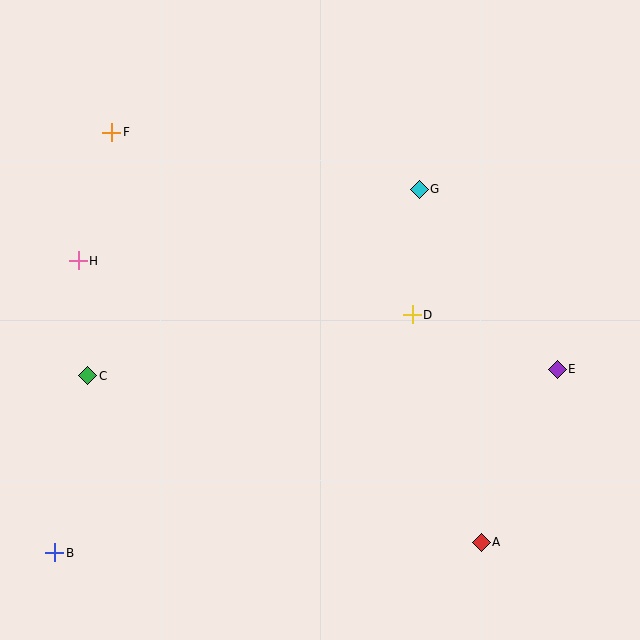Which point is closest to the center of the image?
Point D at (412, 315) is closest to the center.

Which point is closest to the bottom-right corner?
Point A is closest to the bottom-right corner.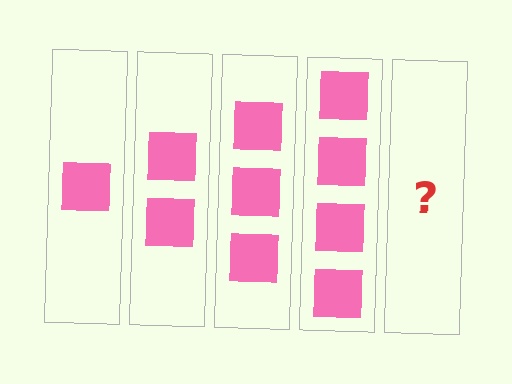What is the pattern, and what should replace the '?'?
The pattern is that each step adds one more square. The '?' should be 5 squares.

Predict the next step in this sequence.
The next step is 5 squares.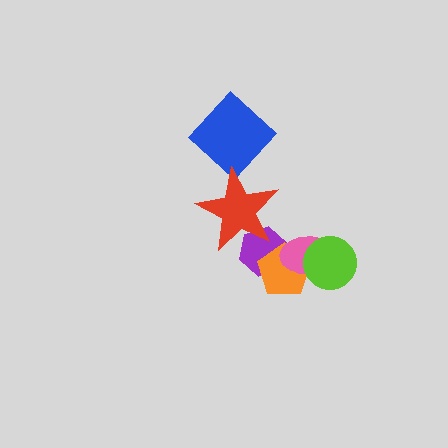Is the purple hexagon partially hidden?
Yes, it is partially covered by another shape.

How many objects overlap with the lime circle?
2 objects overlap with the lime circle.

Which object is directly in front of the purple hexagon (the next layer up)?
The orange pentagon is directly in front of the purple hexagon.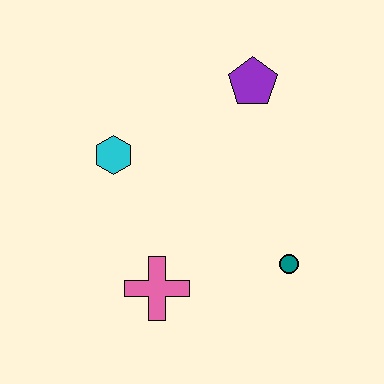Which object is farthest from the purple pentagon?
The pink cross is farthest from the purple pentagon.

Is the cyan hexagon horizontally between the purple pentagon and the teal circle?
No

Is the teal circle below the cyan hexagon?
Yes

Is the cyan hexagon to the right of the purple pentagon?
No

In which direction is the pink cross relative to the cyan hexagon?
The pink cross is below the cyan hexagon.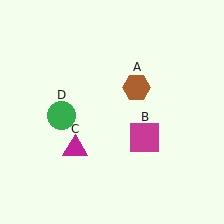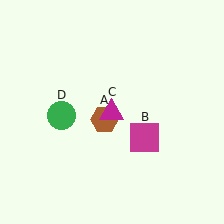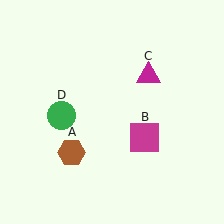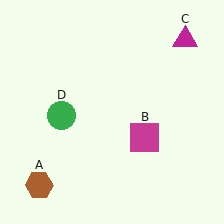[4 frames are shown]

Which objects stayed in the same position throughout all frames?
Magenta square (object B) and green circle (object D) remained stationary.